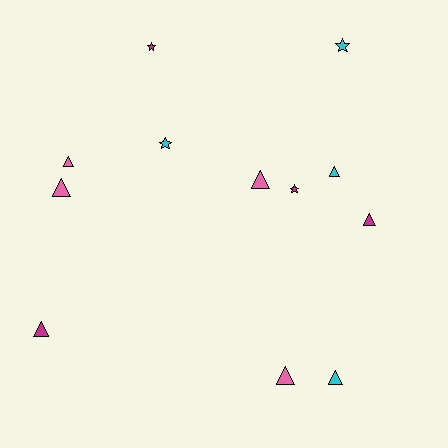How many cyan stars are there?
There are 2 cyan stars.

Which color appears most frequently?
Magenta, with 4 objects.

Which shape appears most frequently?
Triangle, with 8 objects.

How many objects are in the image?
There are 12 objects.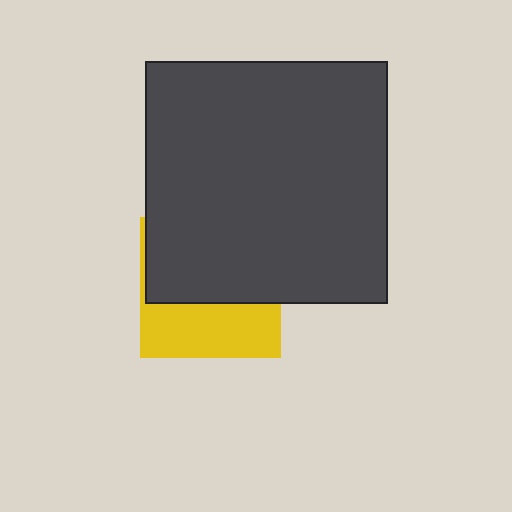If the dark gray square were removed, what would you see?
You would see the complete yellow square.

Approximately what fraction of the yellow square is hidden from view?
Roughly 59% of the yellow square is hidden behind the dark gray square.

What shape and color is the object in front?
The object in front is a dark gray square.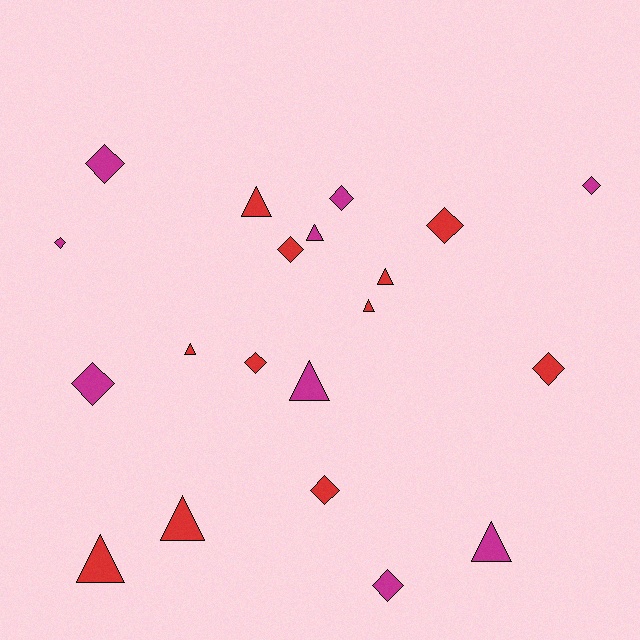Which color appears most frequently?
Red, with 11 objects.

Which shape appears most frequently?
Diamond, with 11 objects.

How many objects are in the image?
There are 20 objects.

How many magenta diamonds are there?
There are 6 magenta diamonds.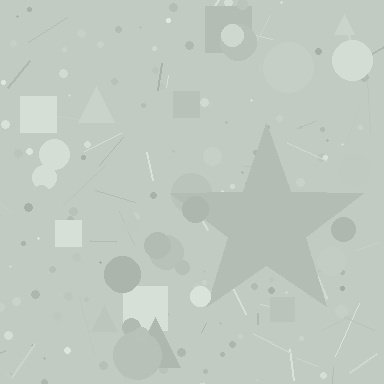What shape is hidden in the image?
A star is hidden in the image.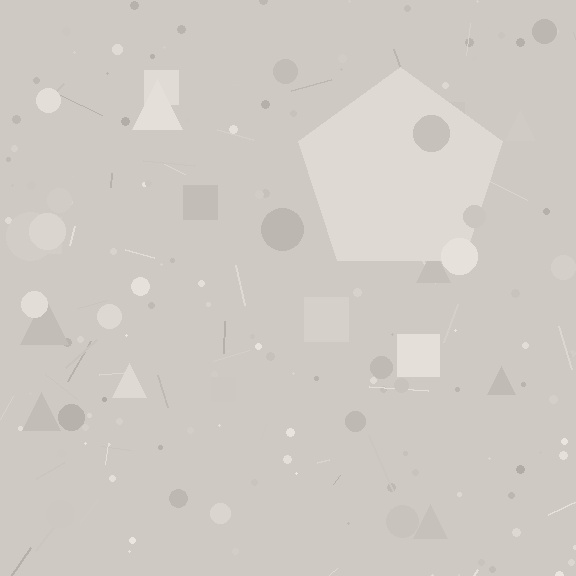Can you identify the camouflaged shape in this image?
The camouflaged shape is a pentagon.